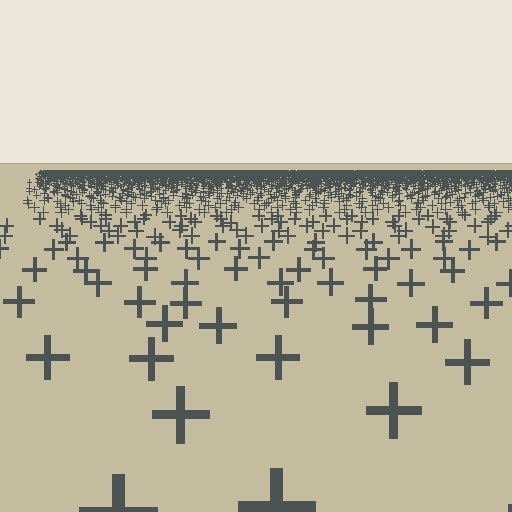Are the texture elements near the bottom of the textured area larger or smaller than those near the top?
Larger. Near the bottom, elements are closer to the viewer and appear at a bigger on-screen size.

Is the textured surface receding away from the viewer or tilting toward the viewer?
The surface is receding away from the viewer. Texture elements get smaller and denser toward the top.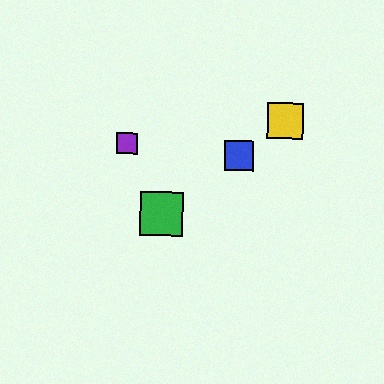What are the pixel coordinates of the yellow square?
The yellow square is at (285, 121).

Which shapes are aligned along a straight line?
The red triangle, the blue square, the green square, the yellow square are aligned along a straight line.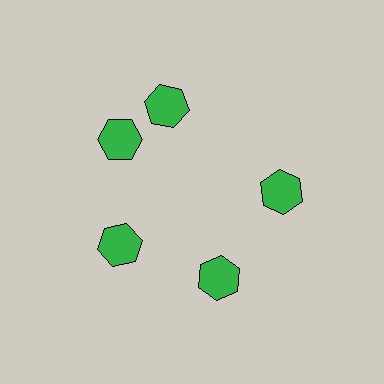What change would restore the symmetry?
The symmetry would be restored by rotating it back into even spacing with its neighbors so that all 5 hexagons sit at equal angles and equal distance from the center.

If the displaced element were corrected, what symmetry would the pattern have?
It would have 5-fold rotational symmetry — the pattern would map onto itself every 72 degrees.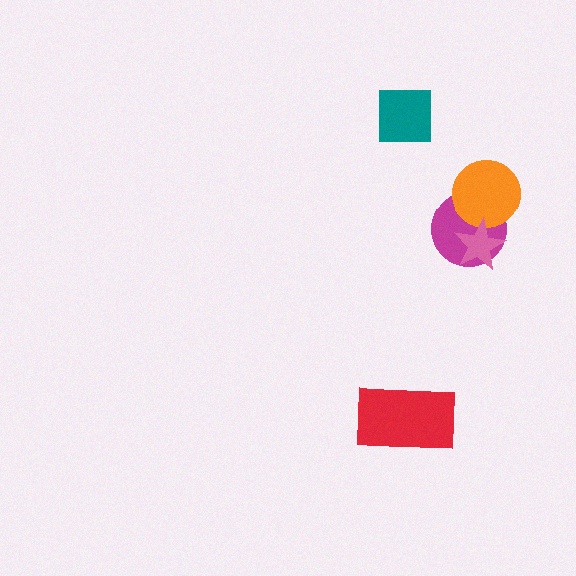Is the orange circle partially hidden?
Yes, it is partially covered by another shape.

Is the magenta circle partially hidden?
Yes, it is partially covered by another shape.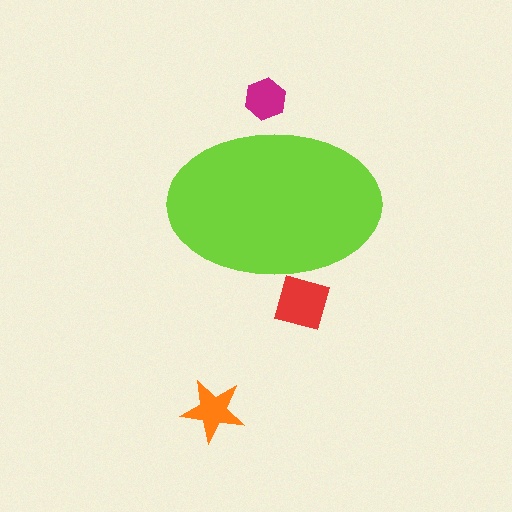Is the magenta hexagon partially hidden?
Yes, the magenta hexagon is partially hidden behind the lime ellipse.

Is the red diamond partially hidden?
Yes, the red diamond is partially hidden behind the lime ellipse.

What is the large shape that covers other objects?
A lime ellipse.